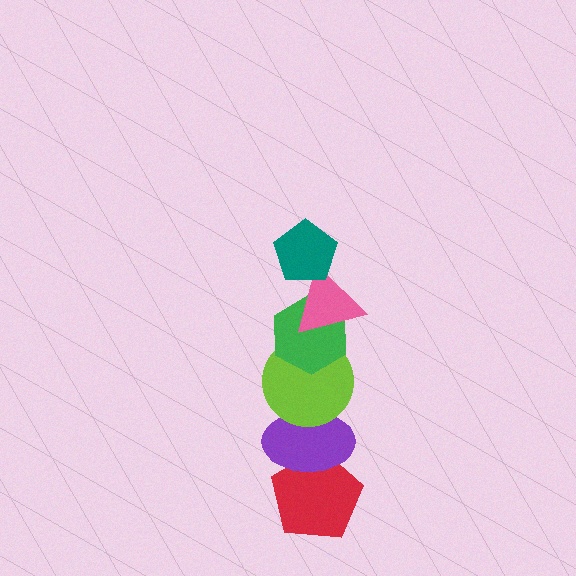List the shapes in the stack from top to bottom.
From top to bottom: the teal pentagon, the pink triangle, the green hexagon, the lime circle, the purple ellipse, the red pentagon.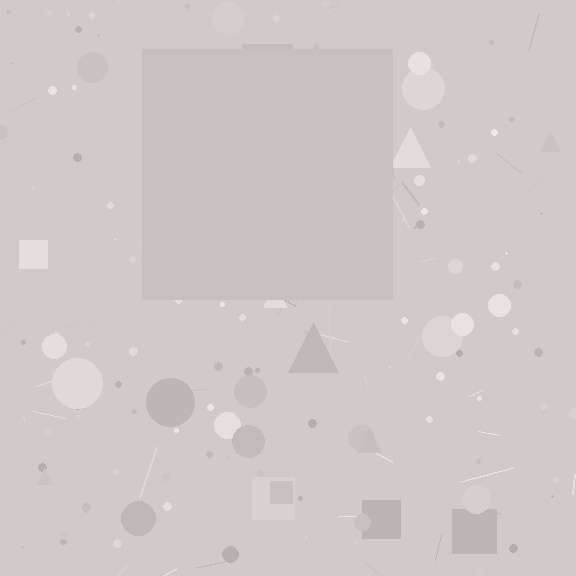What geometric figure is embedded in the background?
A square is embedded in the background.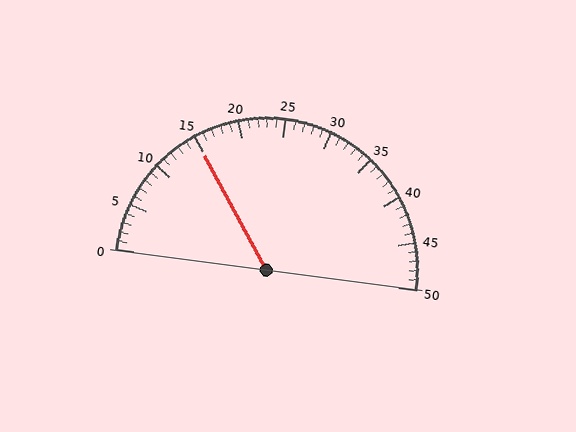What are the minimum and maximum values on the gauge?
The gauge ranges from 0 to 50.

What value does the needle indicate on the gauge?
The needle indicates approximately 15.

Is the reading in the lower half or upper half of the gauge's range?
The reading is in the lower half of the range (0 to 50).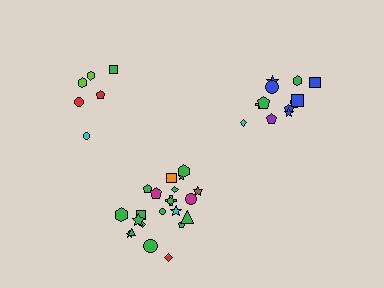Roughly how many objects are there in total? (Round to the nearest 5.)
Roughly 40 objects in total.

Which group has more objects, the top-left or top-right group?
The top-right group.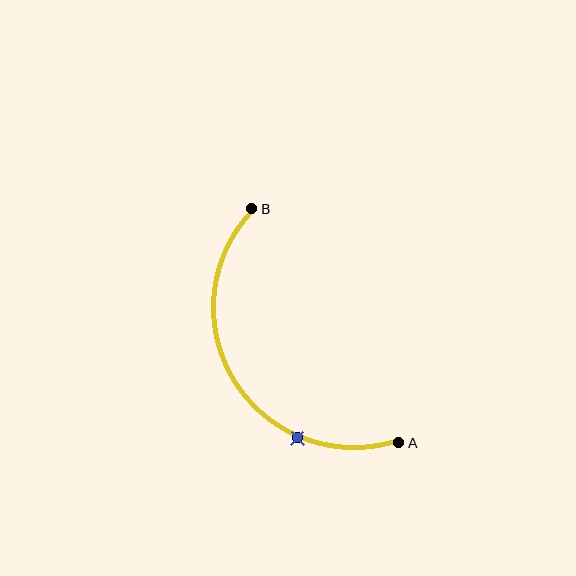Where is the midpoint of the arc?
The arc midpoint is the point on the curve farthest from the straight line joining A and B. It sits to the left of that line.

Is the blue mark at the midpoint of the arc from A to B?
No. The blue mark lies on the arc but is closer to endpoint A. The arc midpoint would be at the point on the curve equidistant along the arc from both A and B.